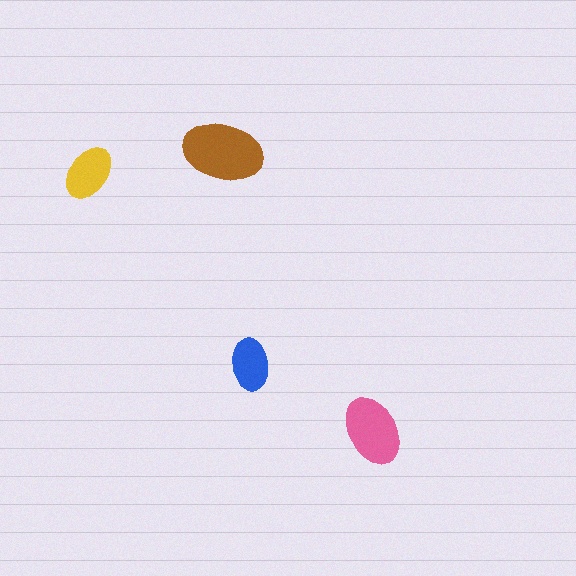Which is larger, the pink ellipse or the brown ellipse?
The brown one.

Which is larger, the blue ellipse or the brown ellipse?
The brown one.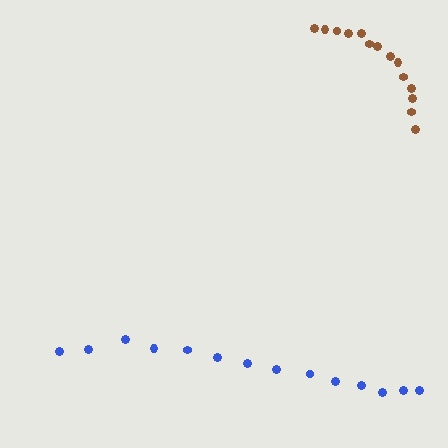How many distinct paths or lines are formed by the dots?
There are 2 distinct paths.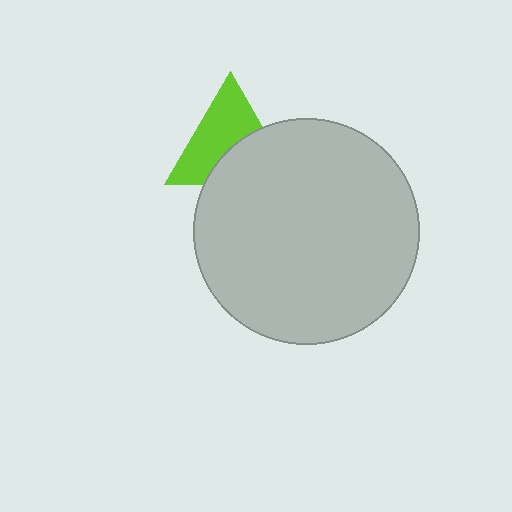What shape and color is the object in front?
The object in front is a light gray circle.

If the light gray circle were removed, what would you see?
You would see the complete lime triangle.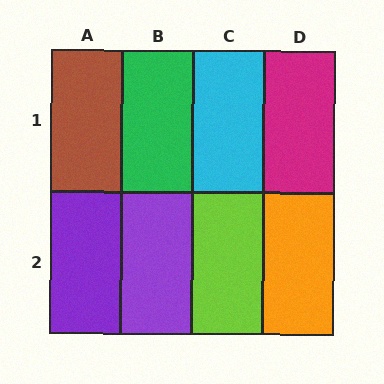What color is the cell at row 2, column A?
Purple.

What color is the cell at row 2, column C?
Lime.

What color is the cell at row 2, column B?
Purple.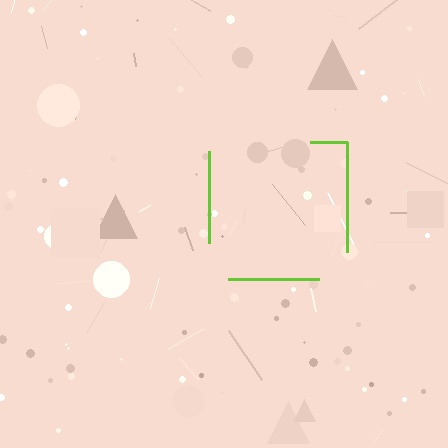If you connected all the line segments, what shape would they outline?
They would outline a square.